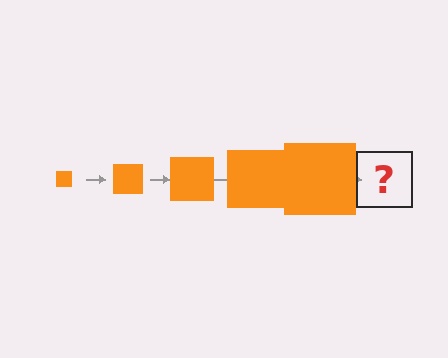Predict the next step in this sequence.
The next step is an orange square, larger than the previous one.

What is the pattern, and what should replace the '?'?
The pattern is that the square gets progressively larger each step. The '?' should be an orange square, larger than the previous one.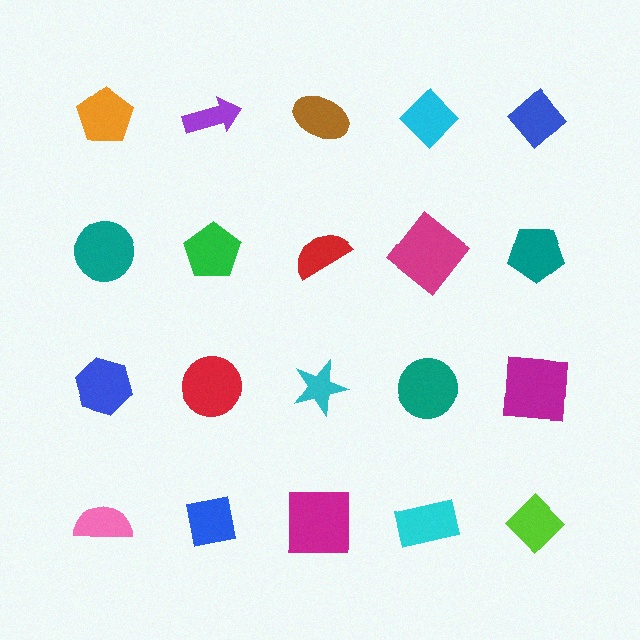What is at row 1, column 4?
A cyan diamond.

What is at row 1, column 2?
A purple arrow.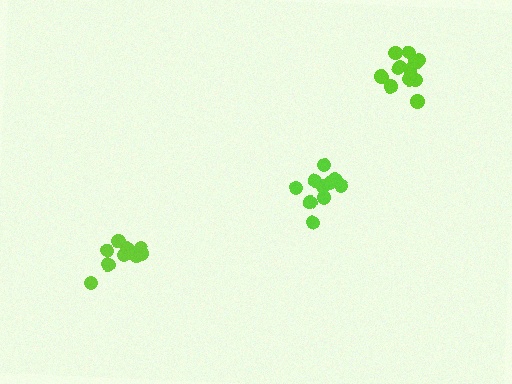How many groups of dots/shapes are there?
There are 3 groups.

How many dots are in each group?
Group 1: 10 dots, Group 2: 10 dots, Group 3: 13 dots (33 total).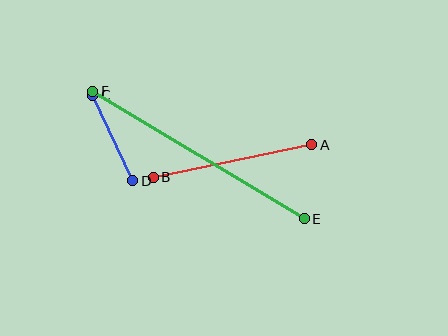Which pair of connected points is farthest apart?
Points E and F are farthest apart.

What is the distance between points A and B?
The distance is approximately 162 pixels.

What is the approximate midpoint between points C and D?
The midpoint is at approximately (113, 138) pixels.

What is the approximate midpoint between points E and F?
The midpoint is at approximately (199, 155) pixels.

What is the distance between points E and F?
The distance is approximately 247 pixels.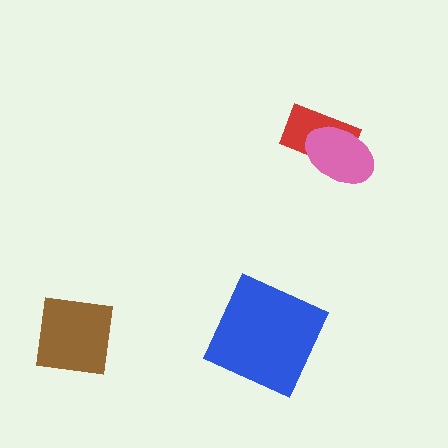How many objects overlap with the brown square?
0 objects overlap with the brown square.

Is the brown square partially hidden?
No, no other shape covers it.